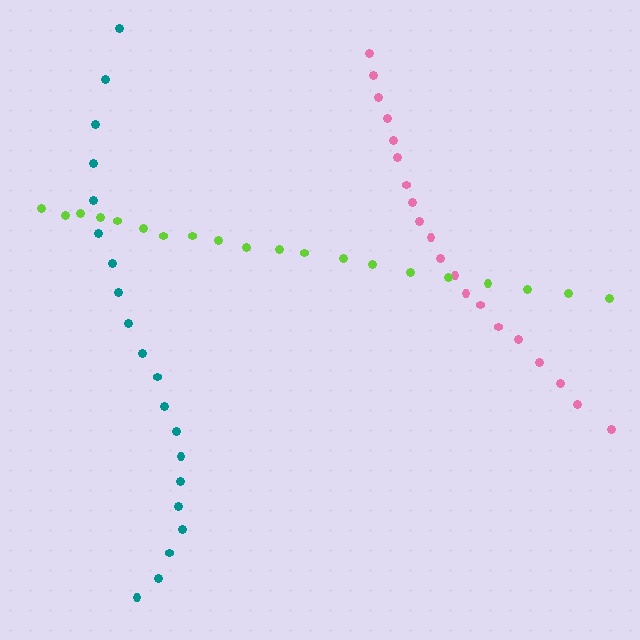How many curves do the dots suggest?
There are 3 distinct paths.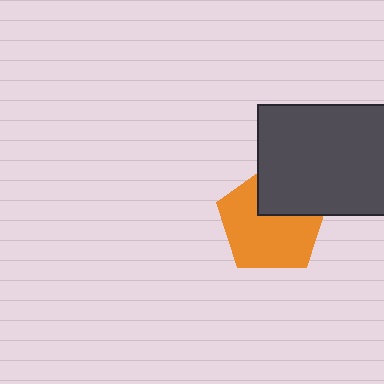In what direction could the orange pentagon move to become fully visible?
The orange pentagon could move down. That would shift it out from behind the dark gray rectangle entirely.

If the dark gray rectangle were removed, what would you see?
You would see the complete orange pentagon.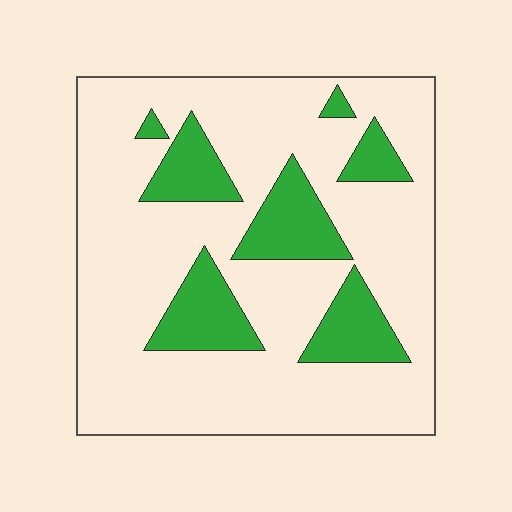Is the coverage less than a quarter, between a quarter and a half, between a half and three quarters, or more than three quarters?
Less than a quarter.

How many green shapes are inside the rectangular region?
7.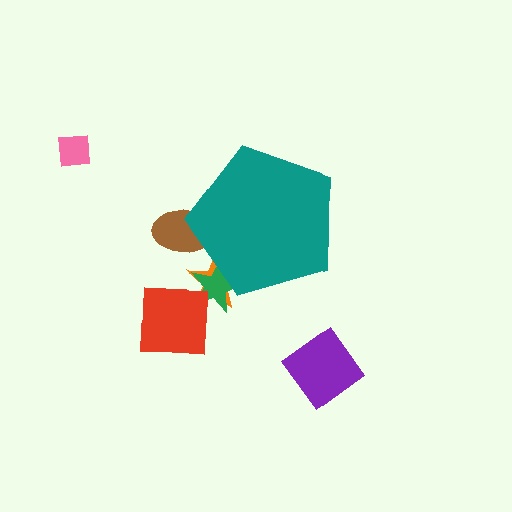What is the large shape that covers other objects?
A teal pentagon.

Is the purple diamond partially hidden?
No, the purple diamond is fully visible.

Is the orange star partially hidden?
Yes, the orange star is partially hidden behind the teal pentagon.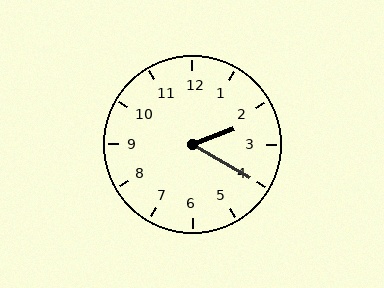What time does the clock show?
2:20.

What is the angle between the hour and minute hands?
Approximately 50 degrees.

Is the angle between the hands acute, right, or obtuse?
It is acute.